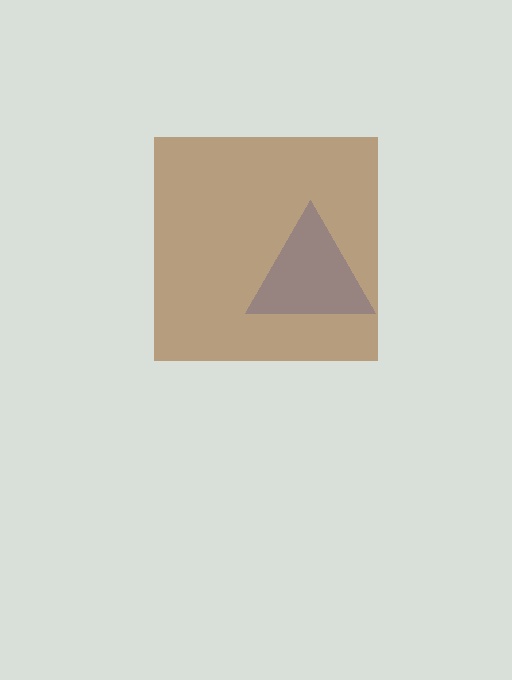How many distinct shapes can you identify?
There are 2 distinct shapes: a blue triangle, a brown square.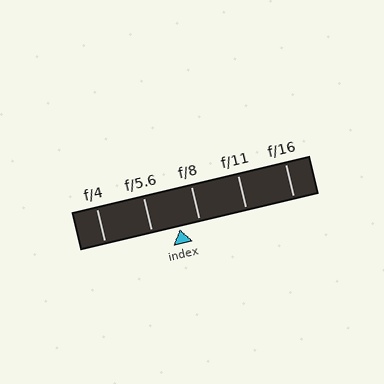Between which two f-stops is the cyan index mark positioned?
The index mark is between f/5.6 and f/8.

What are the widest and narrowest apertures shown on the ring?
The widest aperture shown is f/4 and the narrowest is f/16.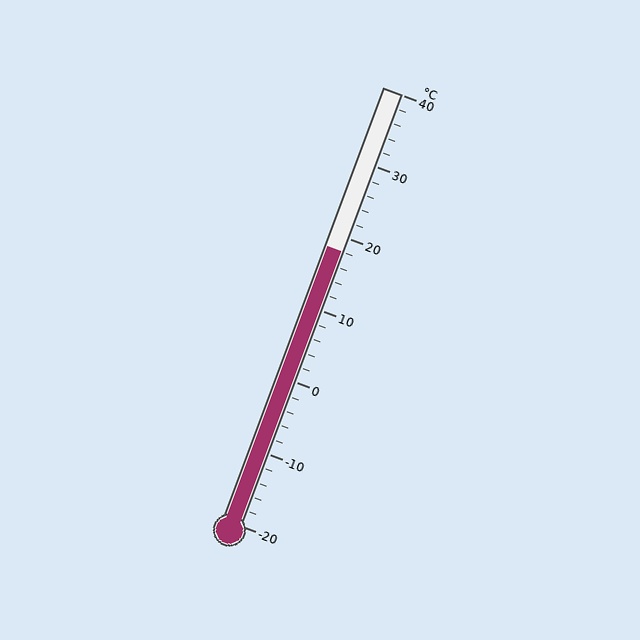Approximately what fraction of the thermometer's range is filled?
The thermometer is filled to approximately 65% of its range.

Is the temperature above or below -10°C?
The temperature is above -10°C.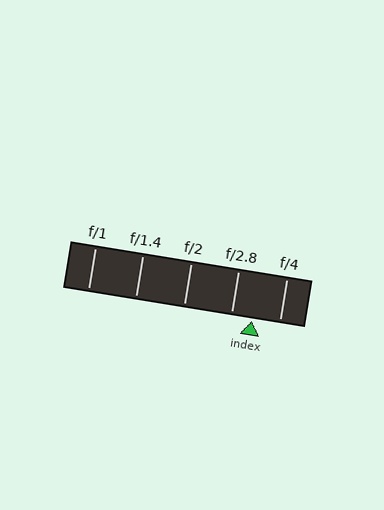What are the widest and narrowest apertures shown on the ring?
The widest aperture shown is f/1 and the narrowest is f/4.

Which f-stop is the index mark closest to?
The index mark is closest to f/2.8.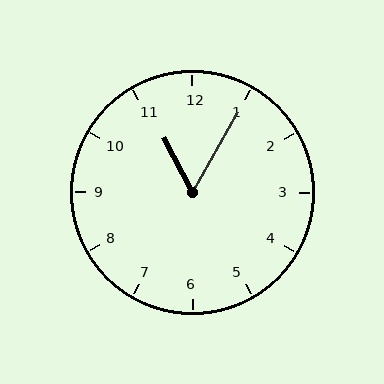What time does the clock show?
11:05.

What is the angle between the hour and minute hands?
Approximately 58 degrees.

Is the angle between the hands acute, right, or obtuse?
It is acute.